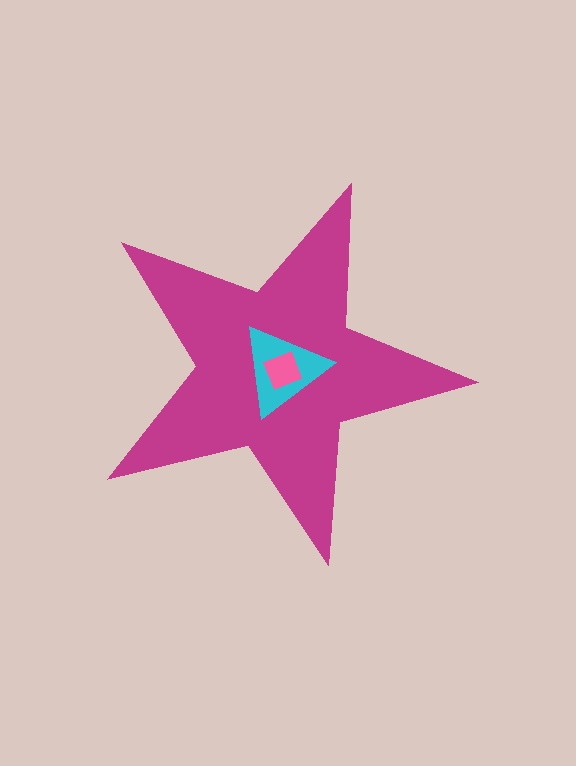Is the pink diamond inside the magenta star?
Yes.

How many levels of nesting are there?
3.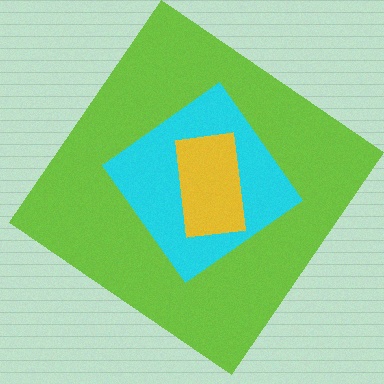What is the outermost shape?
The lime diamond.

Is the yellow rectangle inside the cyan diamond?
Yes.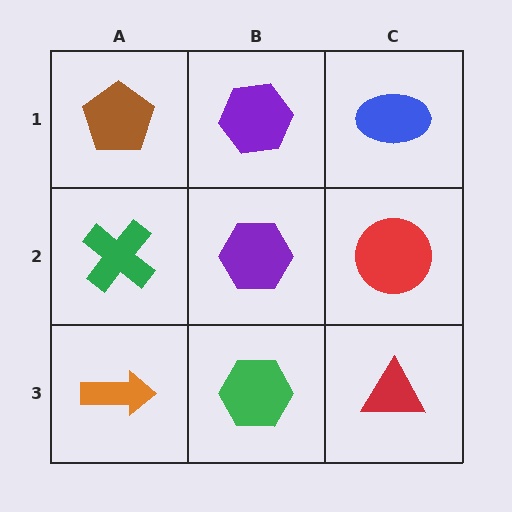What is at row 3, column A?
An orange arrow.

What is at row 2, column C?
A red circle.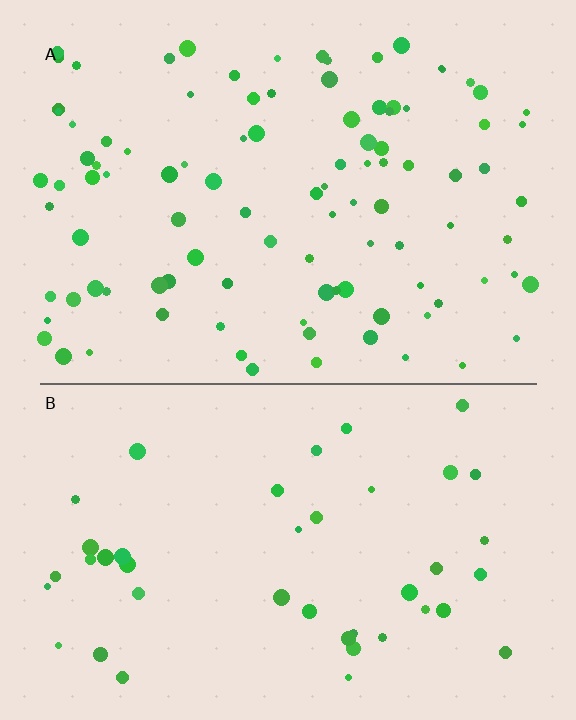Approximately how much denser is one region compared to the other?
Approximately 2.4× — region A over region B.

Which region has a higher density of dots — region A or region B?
A (the top).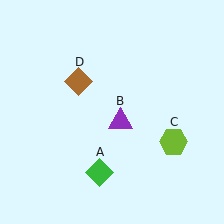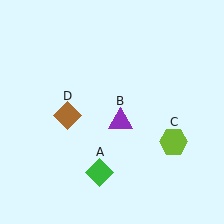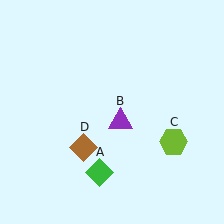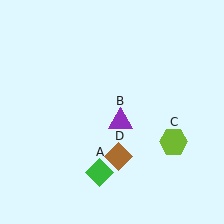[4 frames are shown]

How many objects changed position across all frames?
1 object changed position: brown diamond (object D).